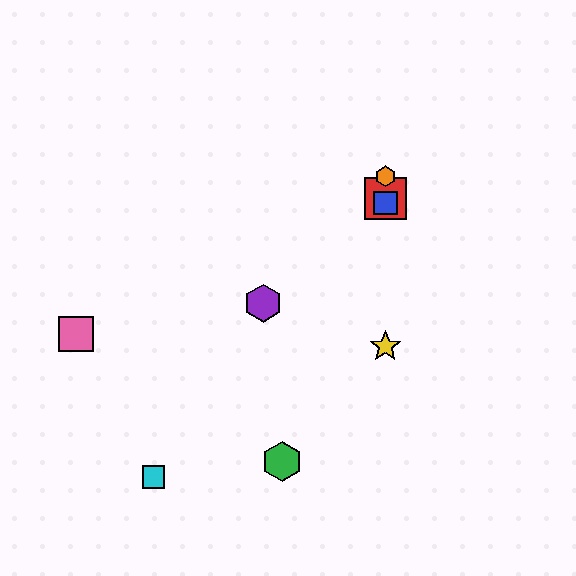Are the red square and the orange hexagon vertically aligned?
Yes, both are at x≈385.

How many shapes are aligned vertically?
4 shapes (the red square, the blue square, the yellow star, the orange hexagon) are aligned vertically.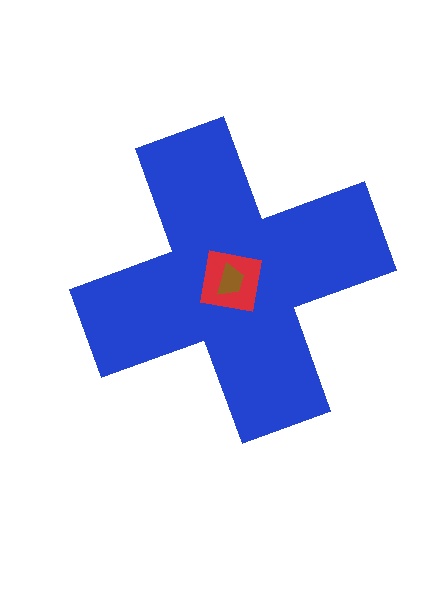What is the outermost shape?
The blue cross.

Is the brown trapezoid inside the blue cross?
Yes.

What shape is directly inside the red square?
The brown trapezoid.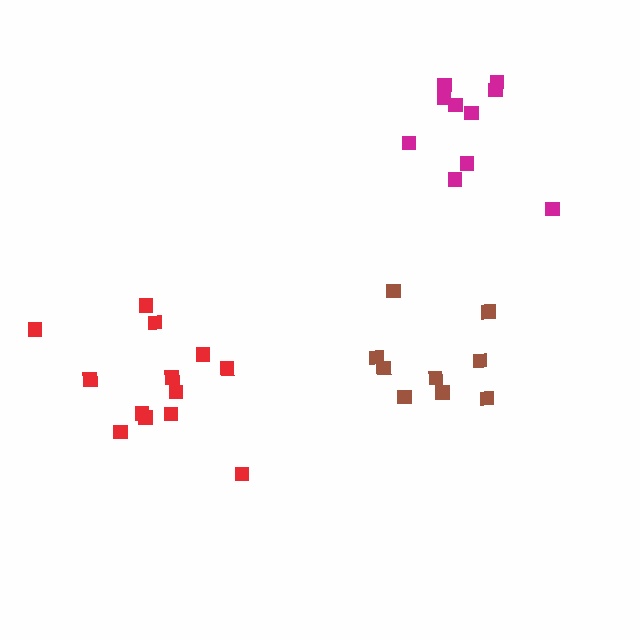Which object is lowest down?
The brown cluster is bottommost.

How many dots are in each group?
Group 1: 9 dots, Group 2: 13 dots, Group 3: 10 dots (32 total).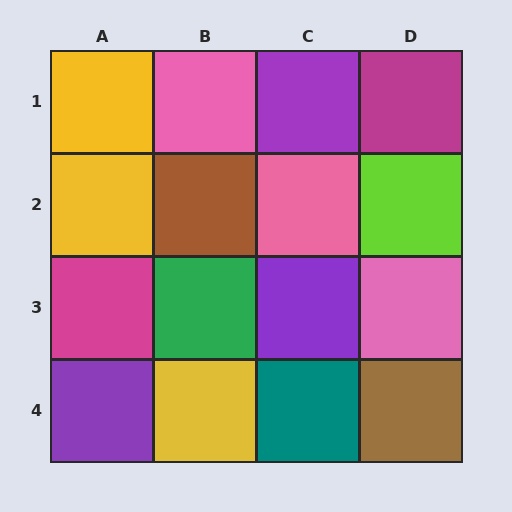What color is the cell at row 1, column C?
Purple.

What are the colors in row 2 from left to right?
Yellow, brown, pink, lime.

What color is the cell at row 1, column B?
Pink.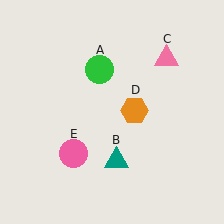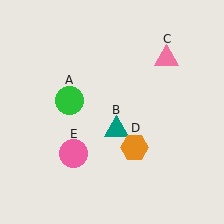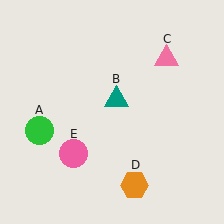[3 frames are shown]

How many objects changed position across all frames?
3 objects changed position: green circle (object A), teal triangle (object B), orange hexagon (object D).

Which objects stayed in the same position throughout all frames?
Pink triangle (object C) and pink circle (object E) remained stationary.